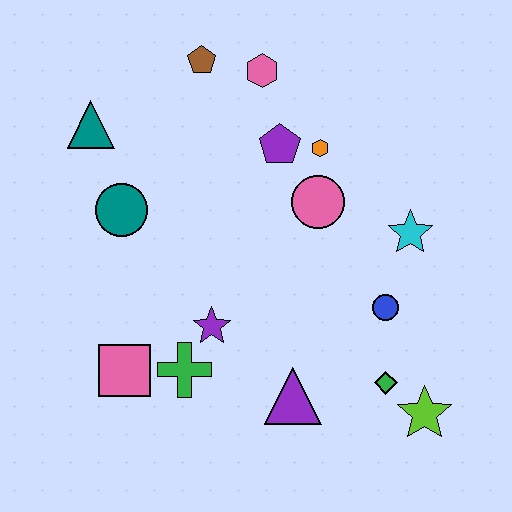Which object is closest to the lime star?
The green diamond is closest to the lime star.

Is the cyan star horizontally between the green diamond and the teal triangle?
No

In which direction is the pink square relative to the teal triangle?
The pink square is below the teal triangle.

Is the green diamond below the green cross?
Yes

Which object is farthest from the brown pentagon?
The lime star is farthest from the brown pentagon.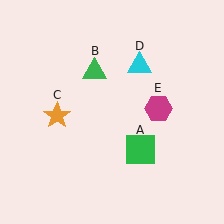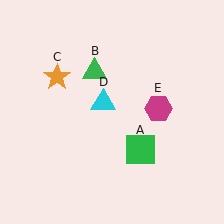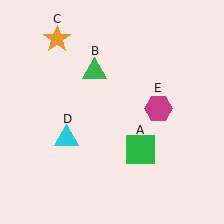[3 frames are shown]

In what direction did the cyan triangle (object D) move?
The cyan triangle (object D) moved down and to the left.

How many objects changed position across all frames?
2 objects changed position: orange star (object C), cyan triangle (object D).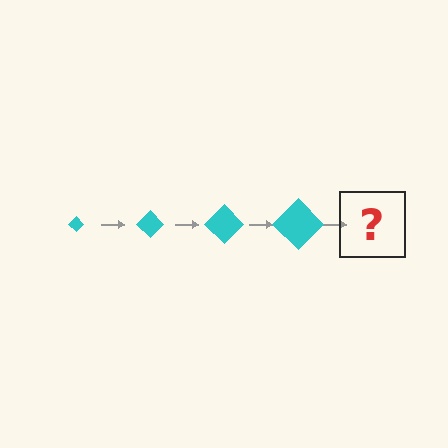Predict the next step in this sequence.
The next step is a cyan diamond, larger than the previous one.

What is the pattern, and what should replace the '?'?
The pattern is that the diamond gets progressively larger each step. The '?' should be a cyan diamond, larger than the previous one.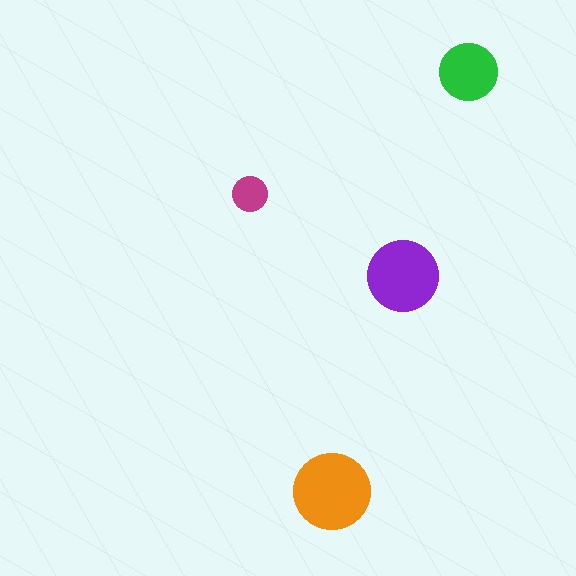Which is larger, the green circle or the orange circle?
The orange one.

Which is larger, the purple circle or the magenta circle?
The purple one.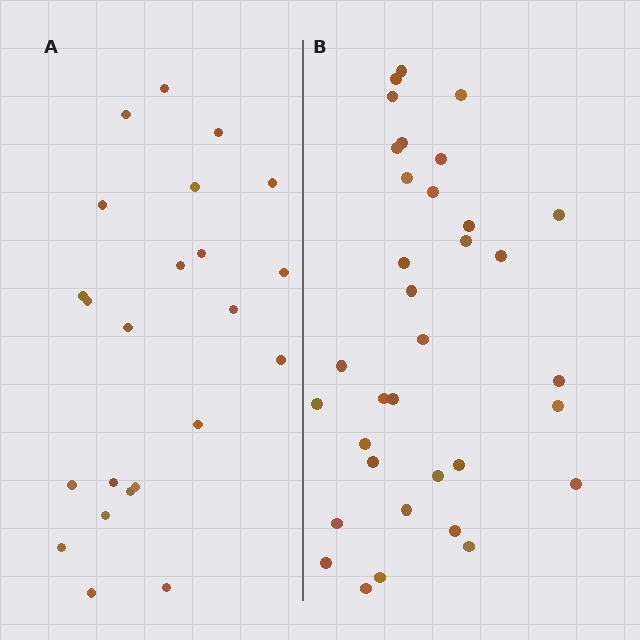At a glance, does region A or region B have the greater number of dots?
Region B (the right region) has more dots.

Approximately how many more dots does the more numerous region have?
Region B has roughly 12 or so more dots than region A.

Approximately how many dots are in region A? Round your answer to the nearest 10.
About 20 dots. (The exact count is 23, which rounds to 20.)